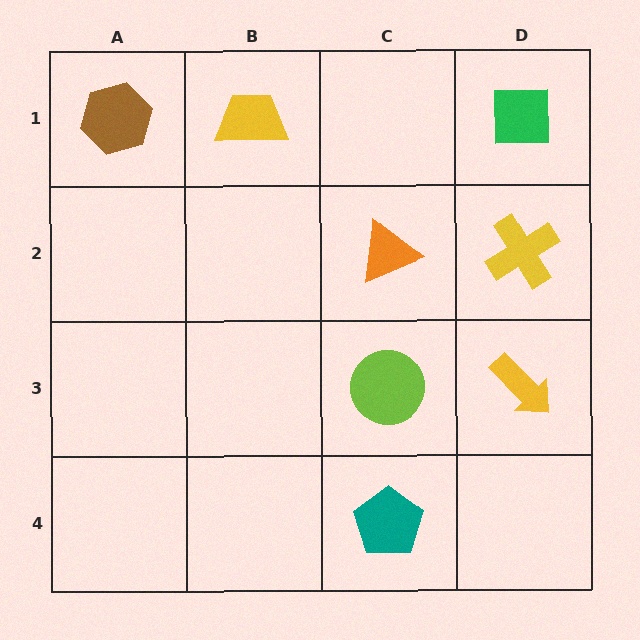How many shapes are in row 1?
3 shapes.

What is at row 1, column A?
A brown hexagon.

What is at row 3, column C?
A lime circle.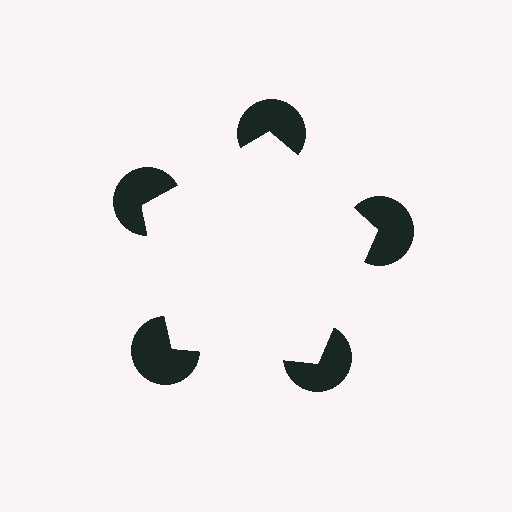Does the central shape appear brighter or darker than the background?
It typically appears slightly brighter than the background, even though no actual brightness change is drawn.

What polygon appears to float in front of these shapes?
An illusory pentagon — its edges are inferred from the aligned wedge cuts in the pac-man discs, not physically drawn.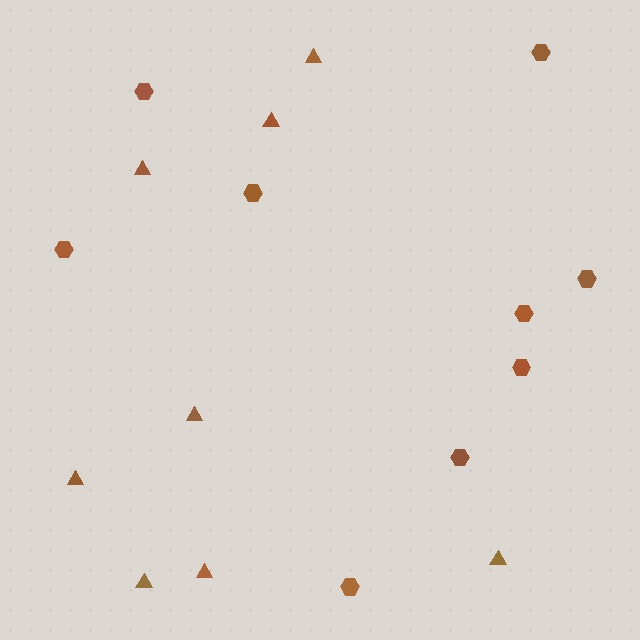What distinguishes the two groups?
There are 2 groups: one group of hexagons (9) and one group of triangles (8).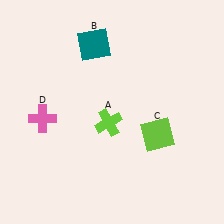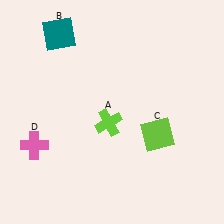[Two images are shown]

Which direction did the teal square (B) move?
The teal square (B) moved left.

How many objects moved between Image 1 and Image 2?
2 objects moved between the two images.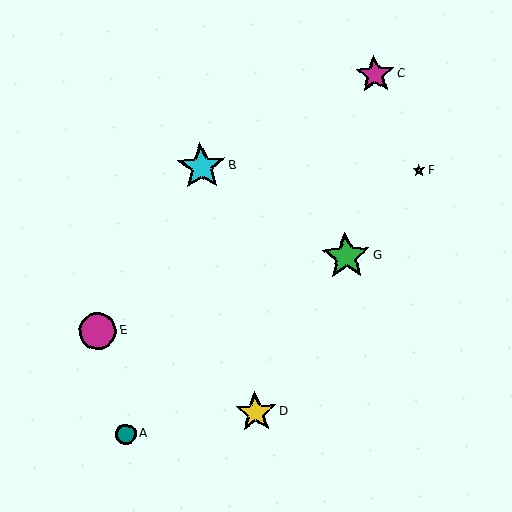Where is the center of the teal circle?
The center of the teal circle is at (126, 434).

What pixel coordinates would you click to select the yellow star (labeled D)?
Click at (256, 412) to select the yellow star D.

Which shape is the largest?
The cyan star (labeled B) is the largest.